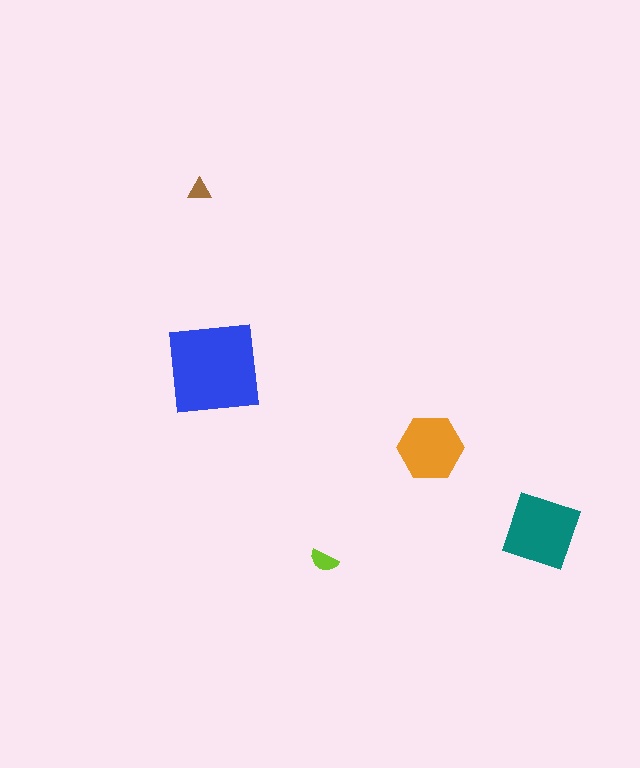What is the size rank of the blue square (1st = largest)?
1st.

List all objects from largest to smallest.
The blue square, the teal diamond, the orange hexagon, the lime semicircle, the brown triangle.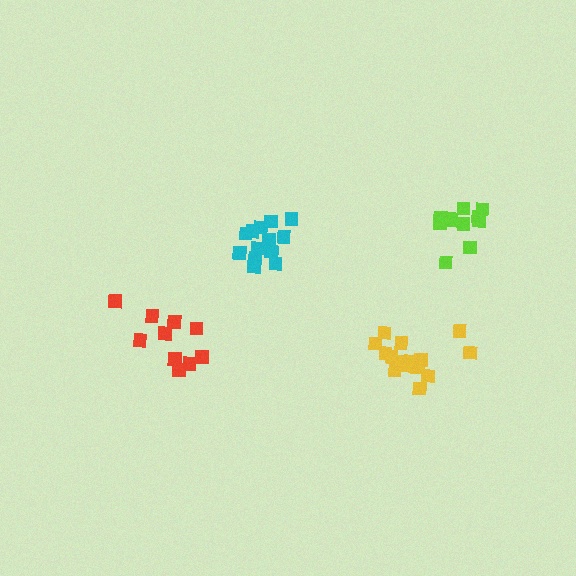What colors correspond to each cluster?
The clusters are colored: lime, cyan, yellow, red.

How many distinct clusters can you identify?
There are 4 distinct clusters.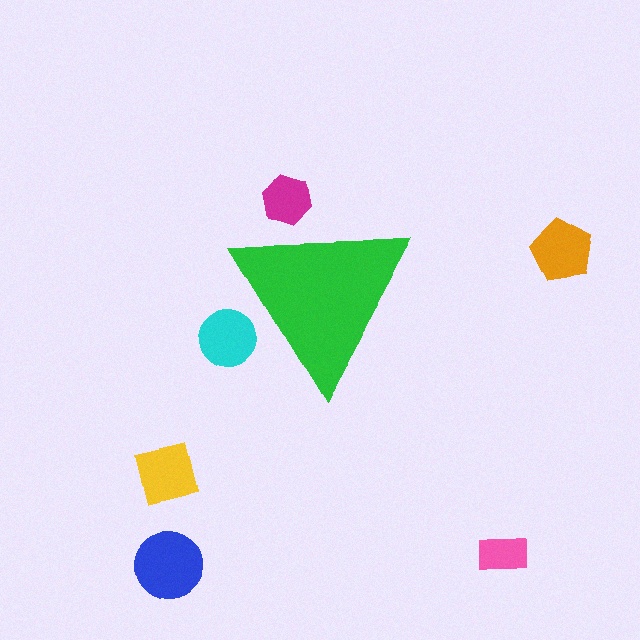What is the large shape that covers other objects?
A green triangle.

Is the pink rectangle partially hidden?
No, the pink rectangle is fully visible.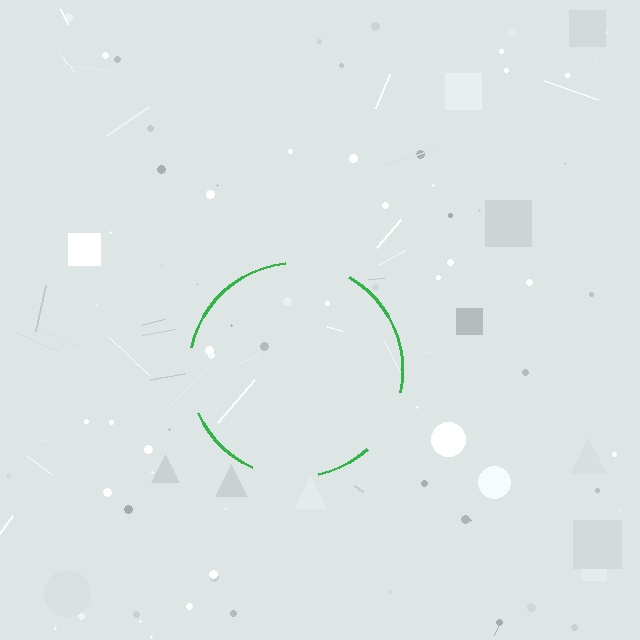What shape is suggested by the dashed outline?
The dashed outline suggests a circle.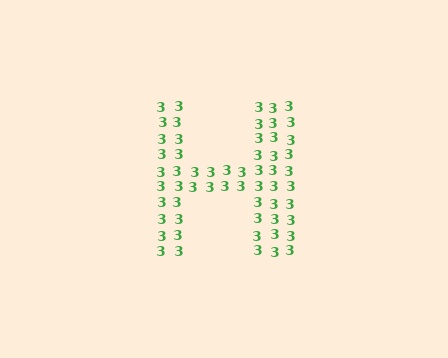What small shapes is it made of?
It is made of small digit 3's.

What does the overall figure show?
The overall figure shows the letter H.